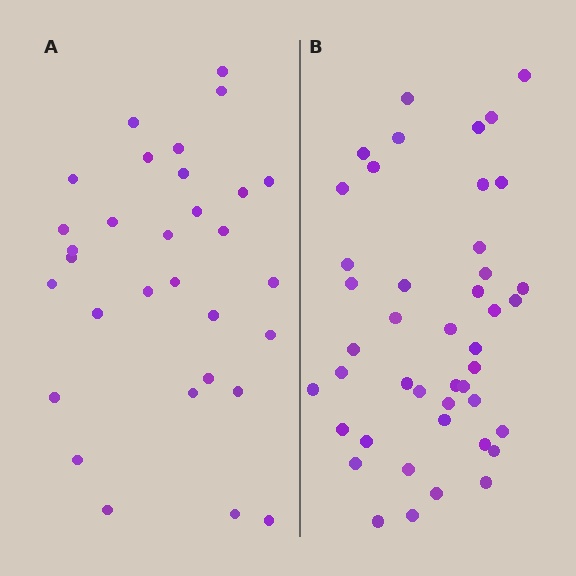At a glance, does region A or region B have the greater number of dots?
Region B (the right region) has more dots.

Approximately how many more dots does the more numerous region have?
Region B has approximately 15 more dots than region A.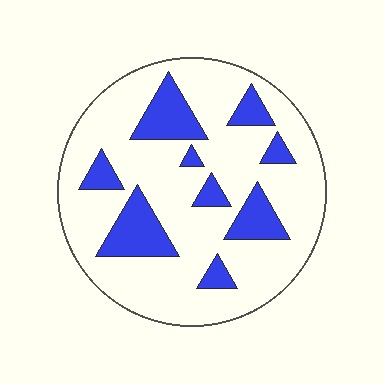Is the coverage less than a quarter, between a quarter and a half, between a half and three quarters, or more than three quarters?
Less than a quarter.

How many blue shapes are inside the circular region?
9.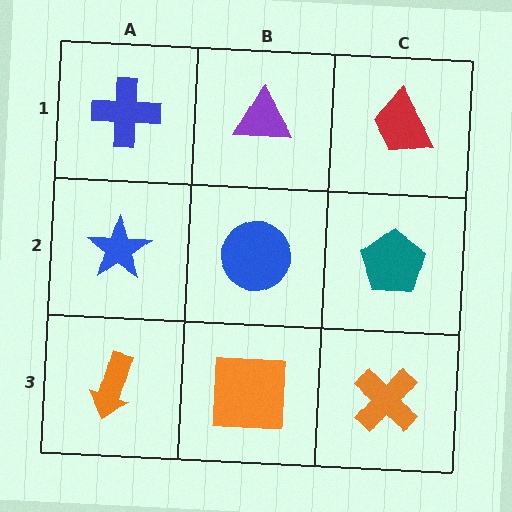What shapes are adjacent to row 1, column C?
A teal pentagon (row 2, column C), a purple triangle (row 1, column B).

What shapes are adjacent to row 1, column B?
A blue circle (row 2, column B), a blue cross (row 1, column A), a red trapezoid (row 1, column C).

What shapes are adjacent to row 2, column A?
A blue cross (row 1, column A), an orange arrow (row 3, column A), a blue circle (row 2, column B).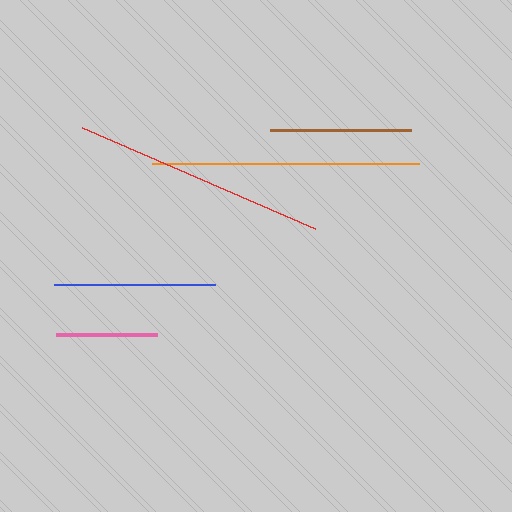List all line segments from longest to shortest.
From longest to shortest: orange, red, blue, brown, pink.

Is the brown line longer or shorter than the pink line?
The brown line is longer than the pink line.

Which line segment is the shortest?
The pink line is the shortest at approximately 101 pixels.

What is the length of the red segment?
The red segment is approximately 254 pixels long.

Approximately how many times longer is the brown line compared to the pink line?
The brown line is approximately 1.4 times the length of the pink line.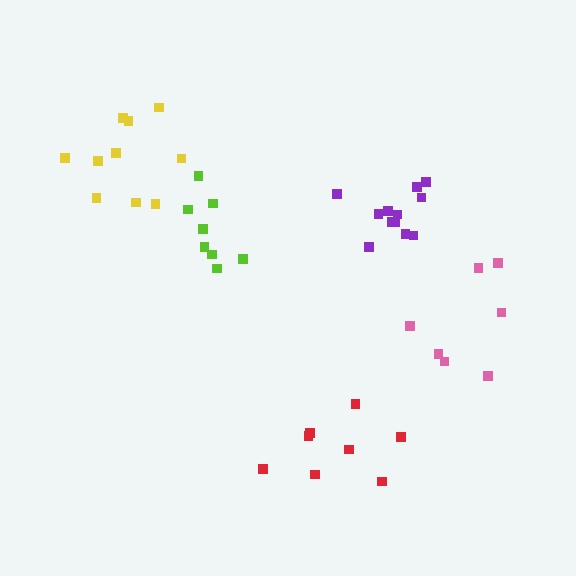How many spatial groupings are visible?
There are 5 spatial groupings.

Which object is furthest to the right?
The pink cluster is rightmost.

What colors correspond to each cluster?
The clusters are colored: red, purple, pink, yellow, lime.